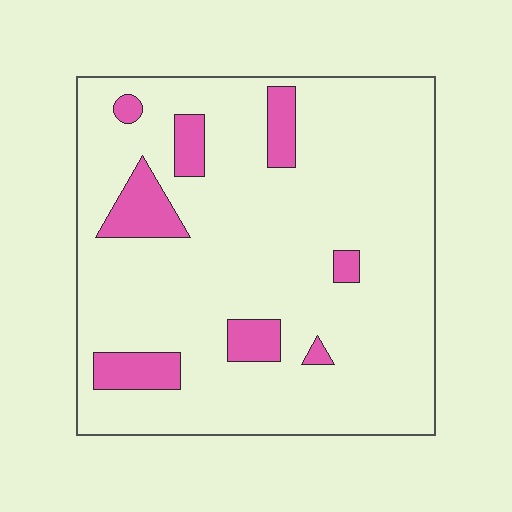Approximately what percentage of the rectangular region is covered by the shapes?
Approximately 10%.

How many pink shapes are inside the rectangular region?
8.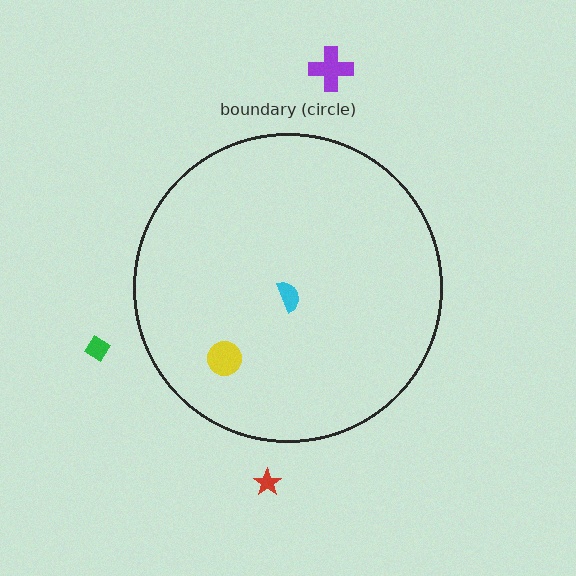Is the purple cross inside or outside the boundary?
Outside.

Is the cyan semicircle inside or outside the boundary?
Inside.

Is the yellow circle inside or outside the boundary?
Inside.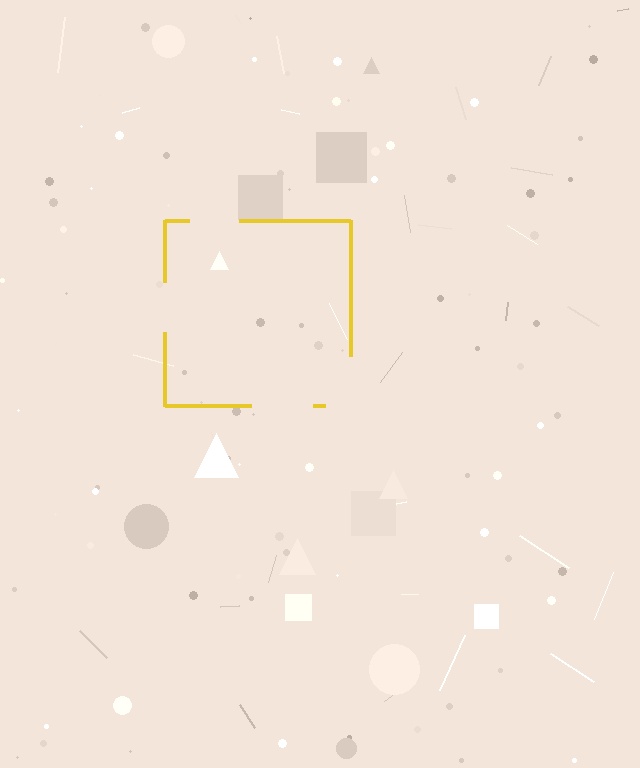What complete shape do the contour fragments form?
The contour fragments form a square.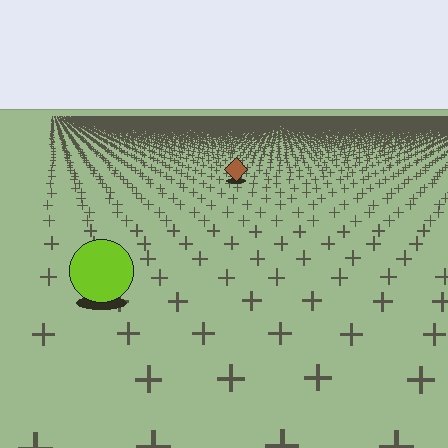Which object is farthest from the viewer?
The brown diamond is farthest from the viewer. It appears smaller and the ground texture around it is denser.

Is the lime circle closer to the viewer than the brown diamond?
Yes. The lime circle is closer — you can tell from the texture gradient: the ground texture is coarser near it.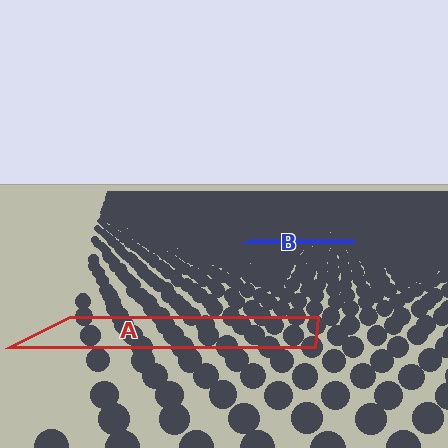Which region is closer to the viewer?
Region A is closer. The texture elements there are larger and more spread out.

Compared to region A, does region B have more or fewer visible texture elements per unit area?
Region B has more texture elements per unit area — they are packed more densely because it is farther away.